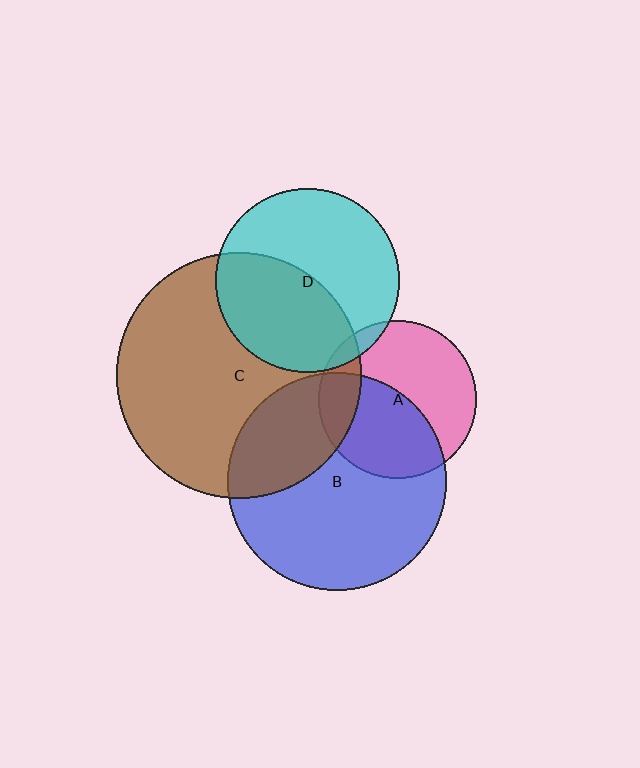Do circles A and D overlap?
Yes.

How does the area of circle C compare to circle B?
Approximately 1.3 times.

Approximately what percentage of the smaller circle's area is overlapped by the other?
Approximately 5%.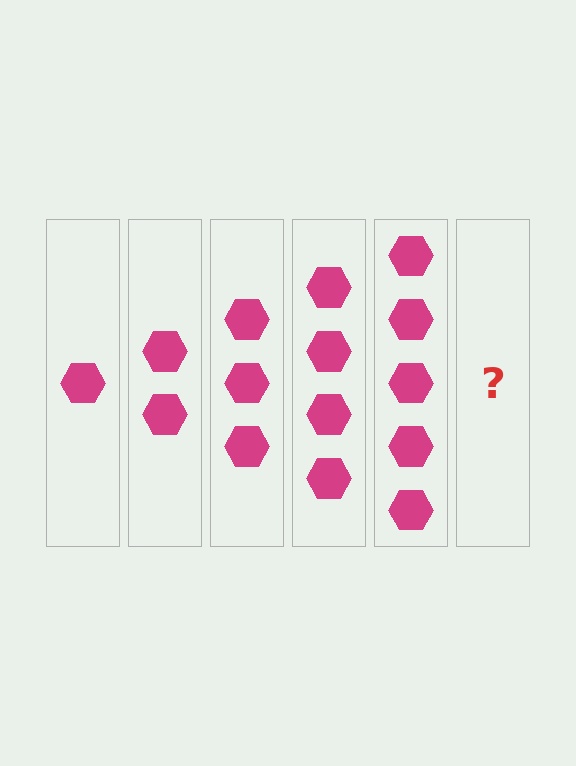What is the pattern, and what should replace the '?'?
The pattern is that each step adds one more hexagon. The '?' should be 6 hexagons.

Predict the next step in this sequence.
The next step is 6 hexagons.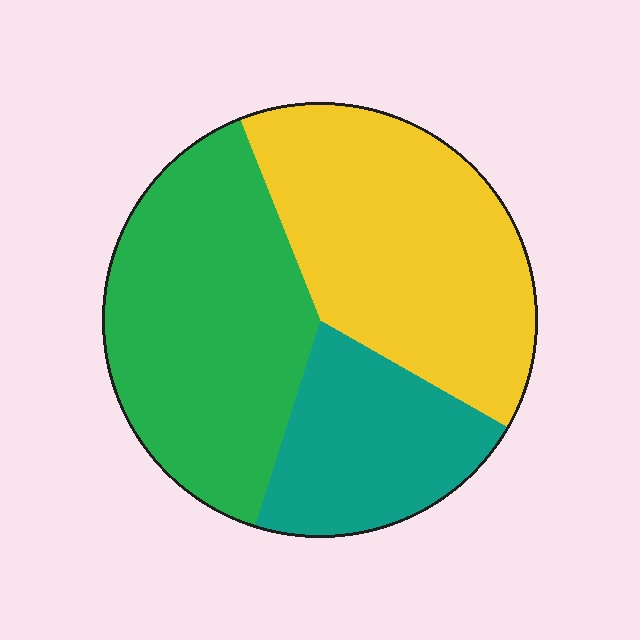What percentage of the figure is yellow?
Yellow takes up between a third and a half of the figure.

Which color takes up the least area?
Teal, at roughly 20%.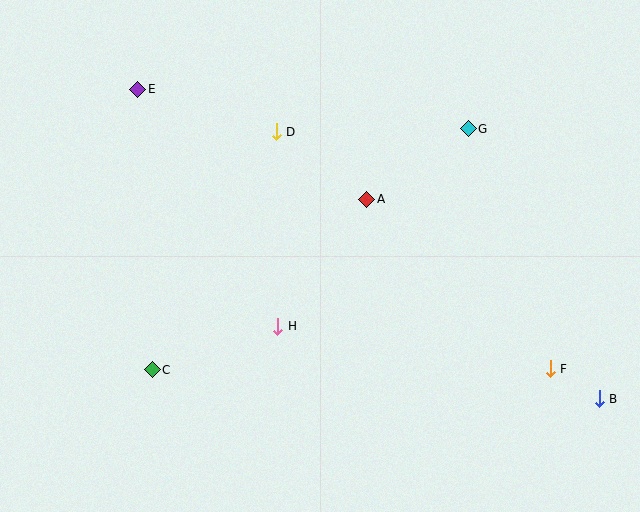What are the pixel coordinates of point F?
Point F is at (550, 369).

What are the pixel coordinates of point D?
Point D is at (276, 132).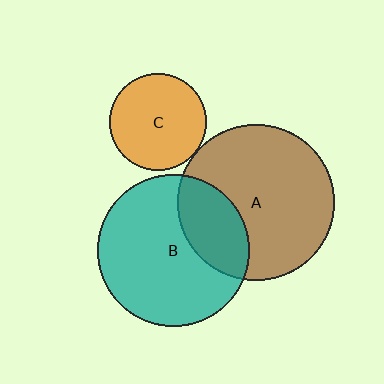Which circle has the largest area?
Circle A (brown).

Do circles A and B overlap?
Yes.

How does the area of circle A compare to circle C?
Approximately 2.6 times.